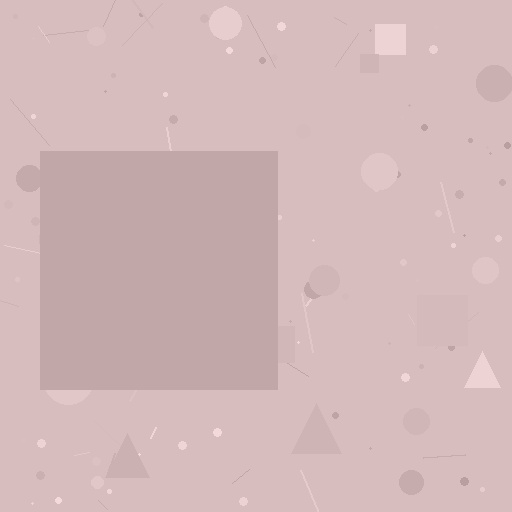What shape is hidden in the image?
A square is hidden in the image.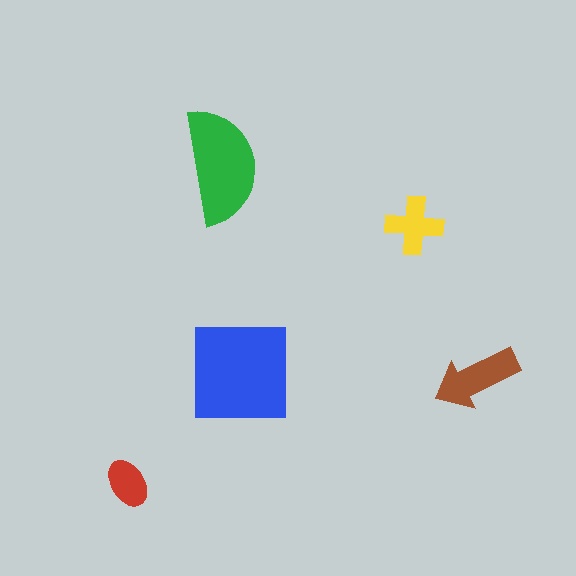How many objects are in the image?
There are 5 objects in the image.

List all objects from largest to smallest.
The blue square, the green semicircle, the brown arrow, the yellow cross, the red ellipse.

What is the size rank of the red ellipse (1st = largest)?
5th.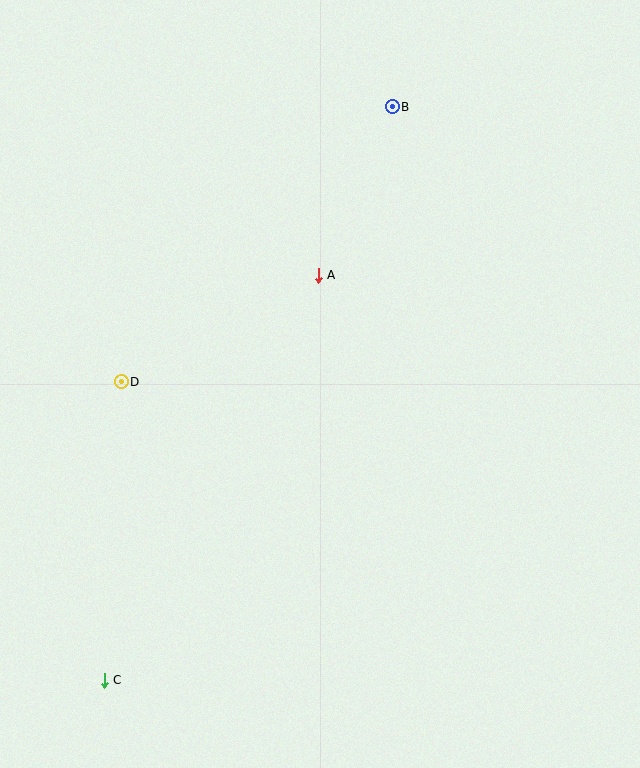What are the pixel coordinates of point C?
Point C is at (104, 680).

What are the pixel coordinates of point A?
Point A is at (318, 275).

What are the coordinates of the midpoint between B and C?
The midpoint between B and C is at (248, 394).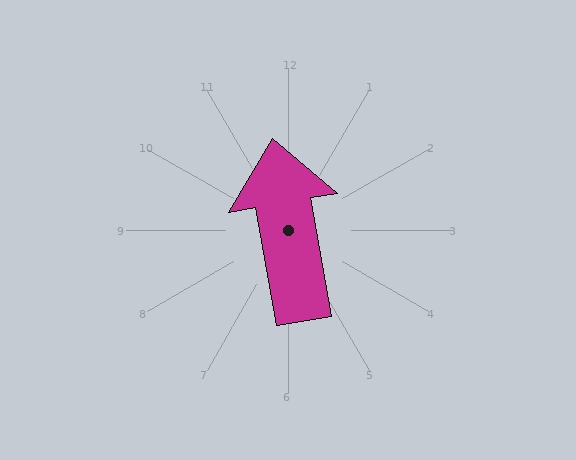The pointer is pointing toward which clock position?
Roughly 12 o'clock.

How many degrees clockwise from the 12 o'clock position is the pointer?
Approximately 350 degrees.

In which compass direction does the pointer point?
North.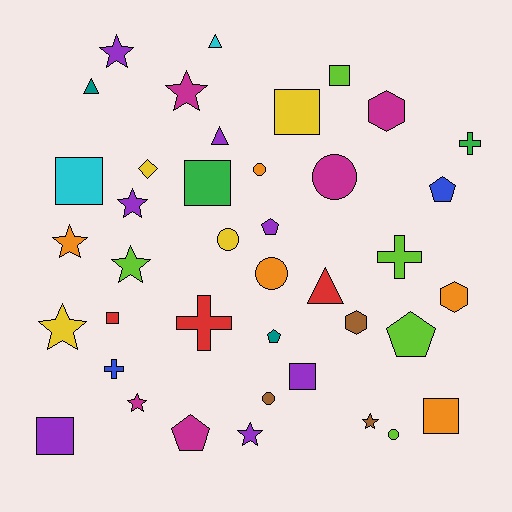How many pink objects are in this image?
There are no pink objects.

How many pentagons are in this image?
There are 5 pentagons.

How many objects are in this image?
There are 40 objects.